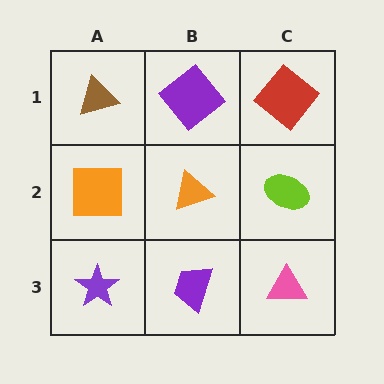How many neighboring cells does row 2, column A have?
3.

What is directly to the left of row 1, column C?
A purple diamond.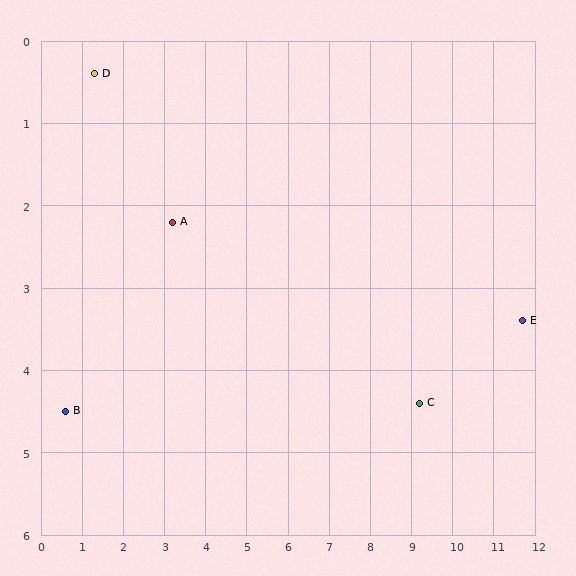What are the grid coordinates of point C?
Point C is at approximately (9.2, 4.4).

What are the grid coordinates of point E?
Point E is at approximately (11.7, 3.4).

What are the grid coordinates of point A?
Point A is at approximately (3.2, 2.2).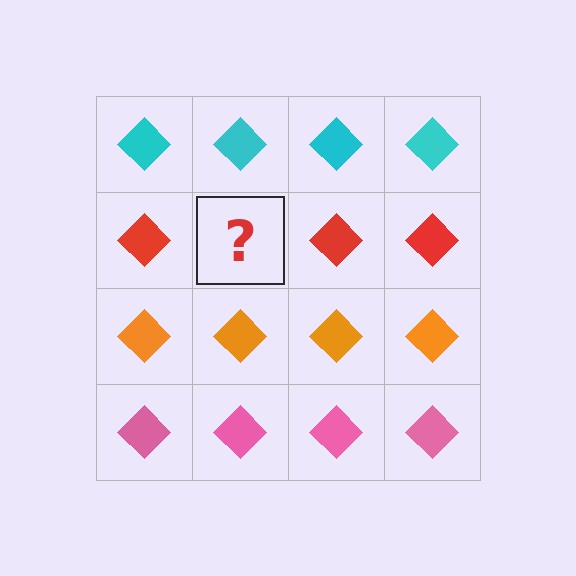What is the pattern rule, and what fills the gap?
The rule is that each row has a consistent color. The gap should be filled with a red diamond.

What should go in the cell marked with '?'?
The missing cell should contain a red diamond.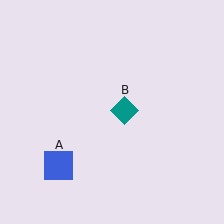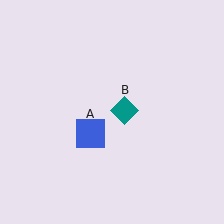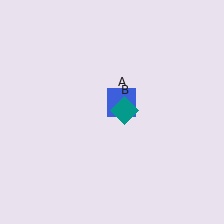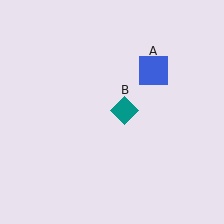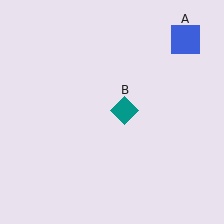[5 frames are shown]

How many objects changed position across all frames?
1 object changed position: blue square (object A).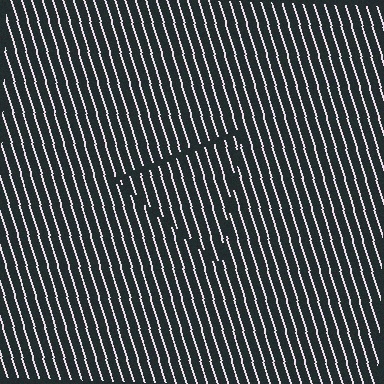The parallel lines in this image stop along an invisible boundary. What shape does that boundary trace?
An illusory triangle. The interior of the shape contains the same grating, shifted by half a period — the contour is defined by the phase discontinuity where line-ends from the inner and outer gratings abut.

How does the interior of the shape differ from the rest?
The interior of the shape contains the same grating, shifted by half a period — the contour is defined by the phase discontinuity where line-ends from the inner and outer gratings abut.